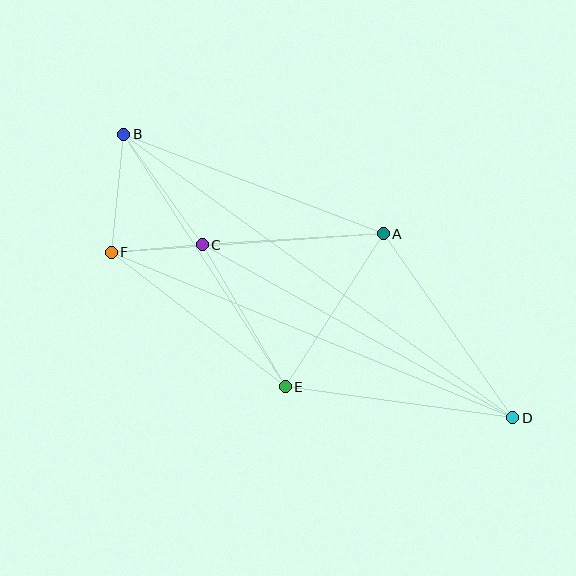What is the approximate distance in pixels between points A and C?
The distance between A and C is approximately 181 pixels.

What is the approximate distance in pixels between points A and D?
The distance between A and D is approximately 225 pixels.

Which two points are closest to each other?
Points C and F are closest to each other.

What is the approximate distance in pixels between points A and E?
The distance between A and E is approximately 182 pixels.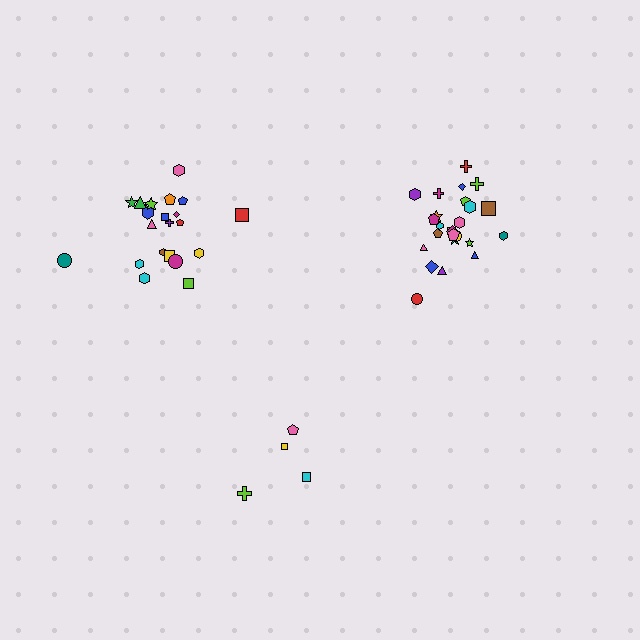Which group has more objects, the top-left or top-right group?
The top-right group.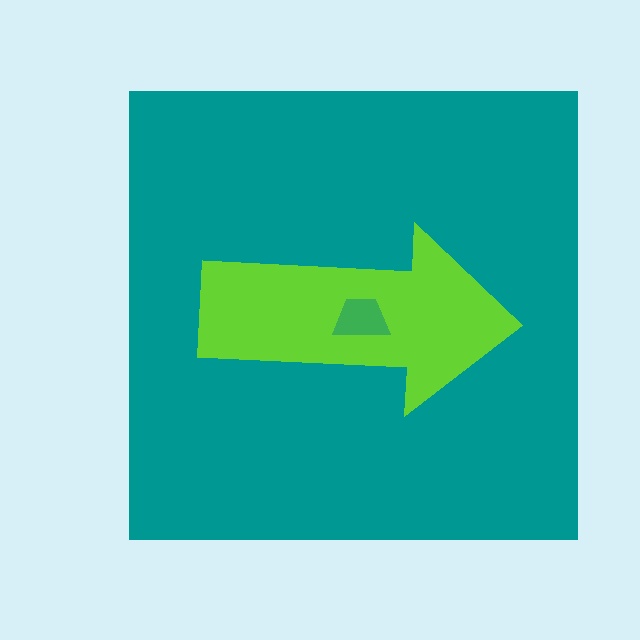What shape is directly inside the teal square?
The lime arrow.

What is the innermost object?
The green trapezoid.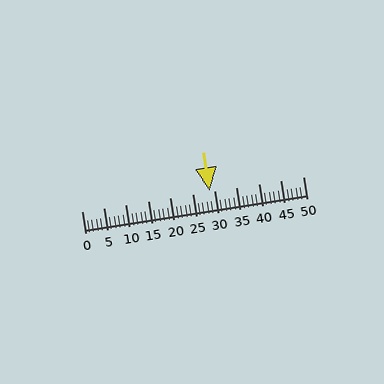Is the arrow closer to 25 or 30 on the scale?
The arrow is closer to 30.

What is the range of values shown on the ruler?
The ruler shows values from 0 to 50.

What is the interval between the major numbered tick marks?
The major tick marks are spaced 5 units apart.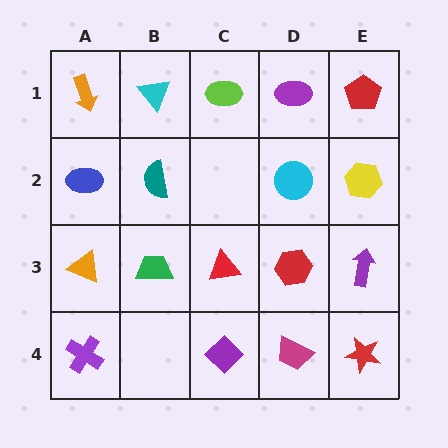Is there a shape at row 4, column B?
No, that cell is empty.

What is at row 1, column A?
An orange arrow.